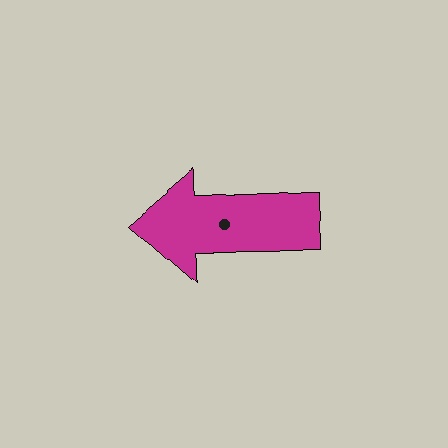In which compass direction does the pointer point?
West.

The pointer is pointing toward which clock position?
Roughly 9 o'clock.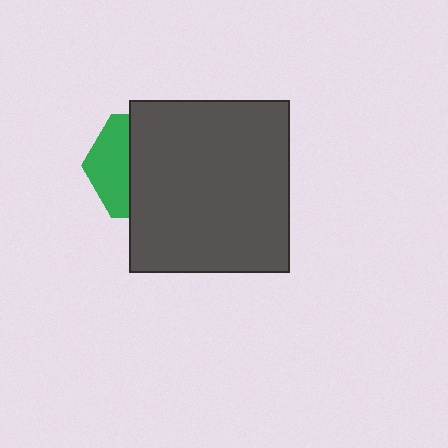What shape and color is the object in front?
The object in front is a dark gray rectangle.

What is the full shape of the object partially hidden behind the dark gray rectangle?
The partially hidden object is a green hexagon.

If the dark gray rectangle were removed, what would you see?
You would see the complete green hexagon.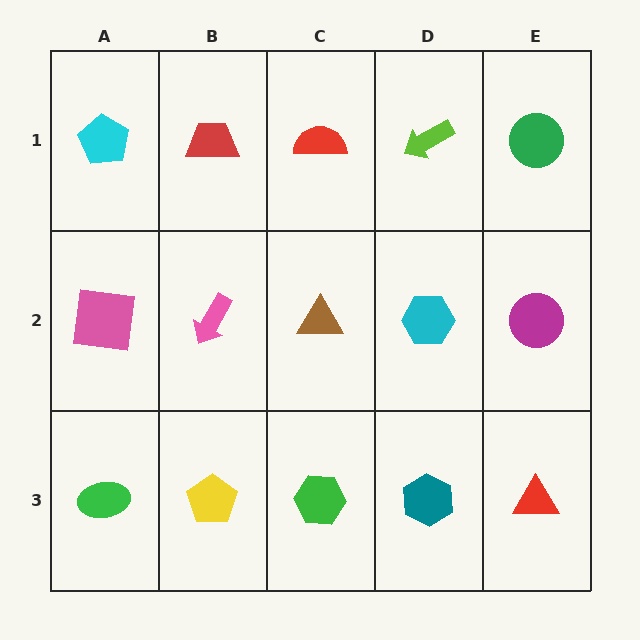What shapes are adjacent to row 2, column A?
A cyan pentagon (row 1, column A), a green ellipse (row 3, column A), a pink arrow (row 2, column B).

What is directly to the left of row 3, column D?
A green hexagon.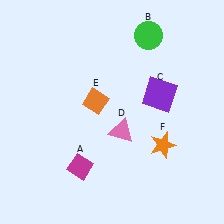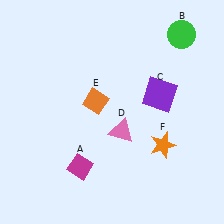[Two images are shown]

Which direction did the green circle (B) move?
The green circle (B) moved right.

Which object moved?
The green circle (B) moved right.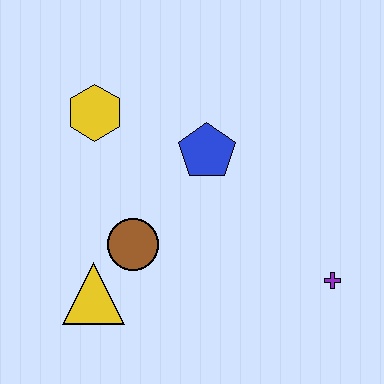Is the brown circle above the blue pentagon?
No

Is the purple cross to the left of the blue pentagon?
No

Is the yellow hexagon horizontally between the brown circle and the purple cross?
No